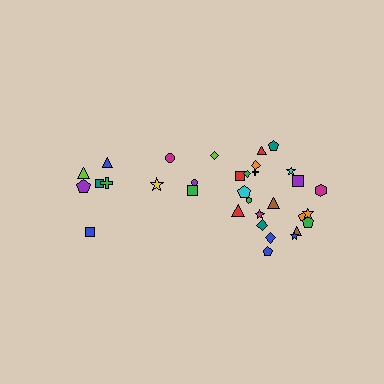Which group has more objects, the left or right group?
The right group.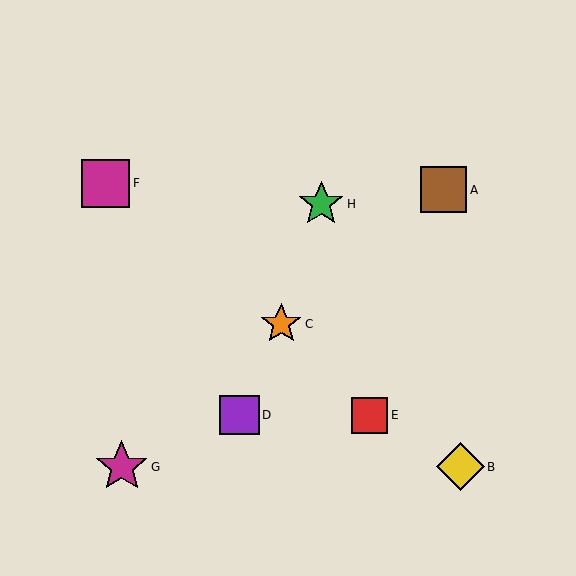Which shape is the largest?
The magenta star (labeled G) is the largest.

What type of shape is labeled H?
Shape H is a green star.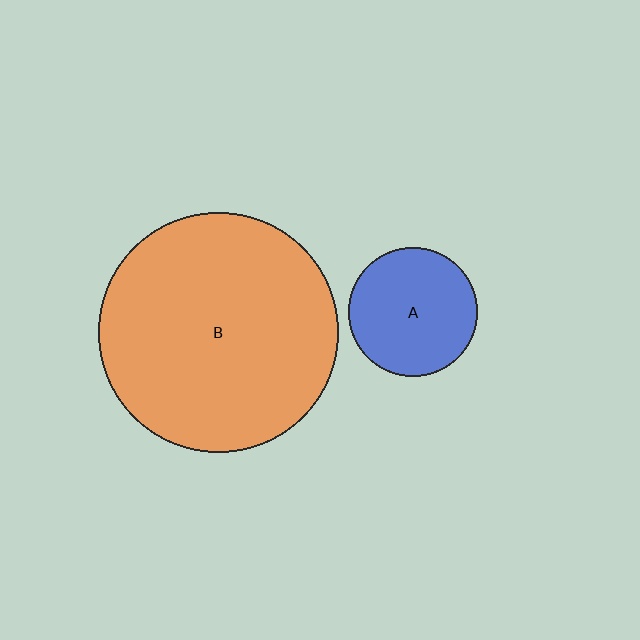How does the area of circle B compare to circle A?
Approximately 3.5 times.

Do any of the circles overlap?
No, none of the circles overlap.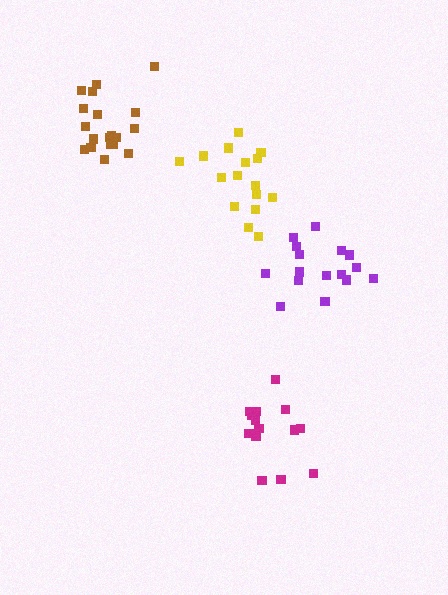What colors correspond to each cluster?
The clusters are colored: magenta, yellow, brown, purple.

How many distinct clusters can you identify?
There are 4 distinct clusters.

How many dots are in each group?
Group 1: 15 dots, Group 2: 16 dots, Group 3: 19 dots, Group 4: 16 dots (66 total).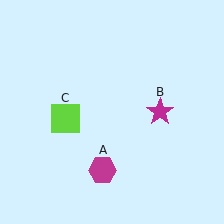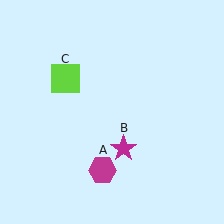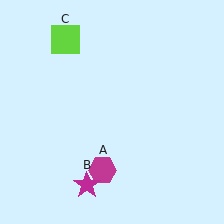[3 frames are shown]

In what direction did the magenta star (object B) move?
The magenta star (object B) moved down and to the left.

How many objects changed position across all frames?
2 objects changed position: magenta star (object B), lime square (object C).